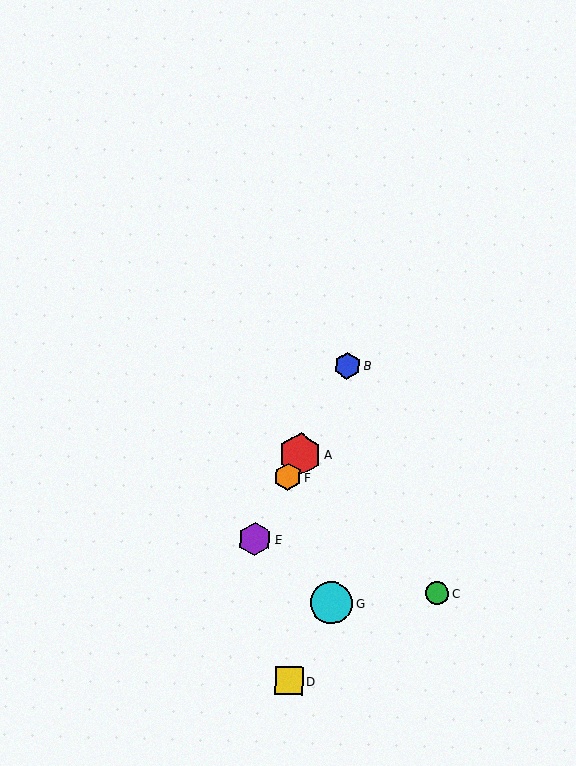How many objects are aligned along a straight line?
4 objects (A, B, E, F) are aligned along a straight line.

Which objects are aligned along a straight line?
Objects A, B, E, F are aligned along a straight line.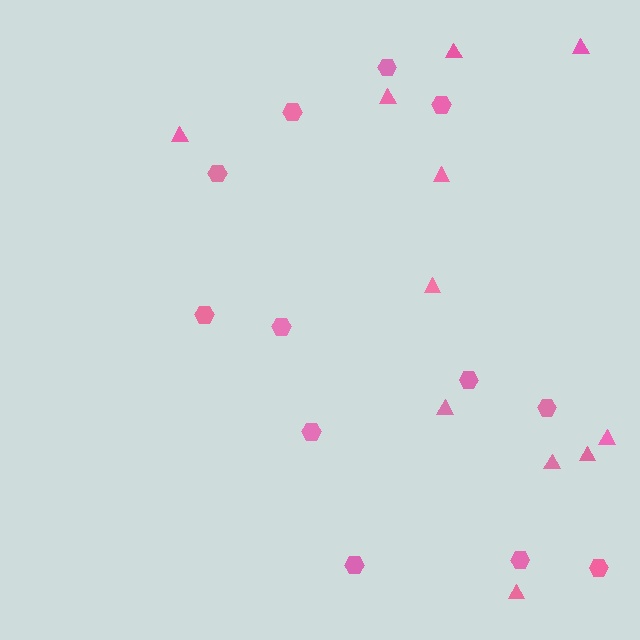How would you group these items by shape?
There are 2 groups: one group of triangles (11) and one group of hexagons (12).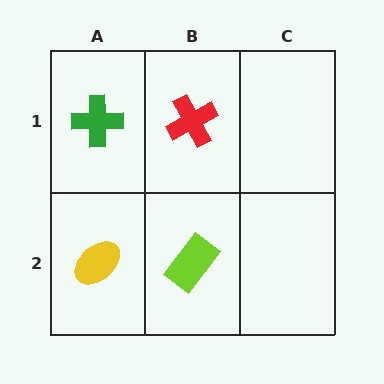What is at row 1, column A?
A green cross.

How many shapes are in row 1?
2 shapes.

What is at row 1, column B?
A red cross.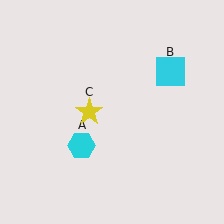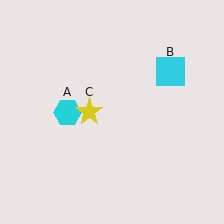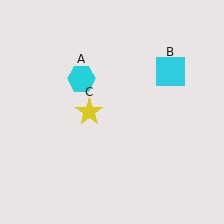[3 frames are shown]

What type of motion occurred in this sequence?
The cyan hexagon (object A) rotated clockwise around the center of the scene.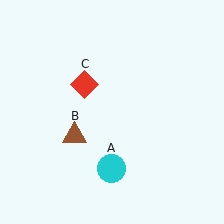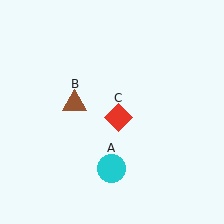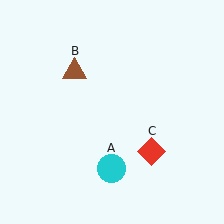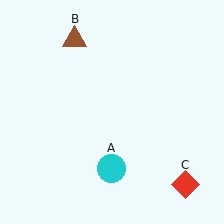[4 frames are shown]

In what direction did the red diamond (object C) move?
The red diamond (object C) moved down and to the right.